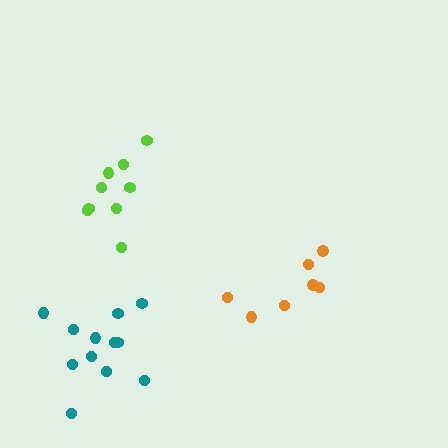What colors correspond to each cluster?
The clusters are colored: lime, teal, orange.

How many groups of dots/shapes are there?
There are 3 groups.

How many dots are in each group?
Group 1: 9 dots, Group 2: 12 dots, Group 3: 7 dots (28 total).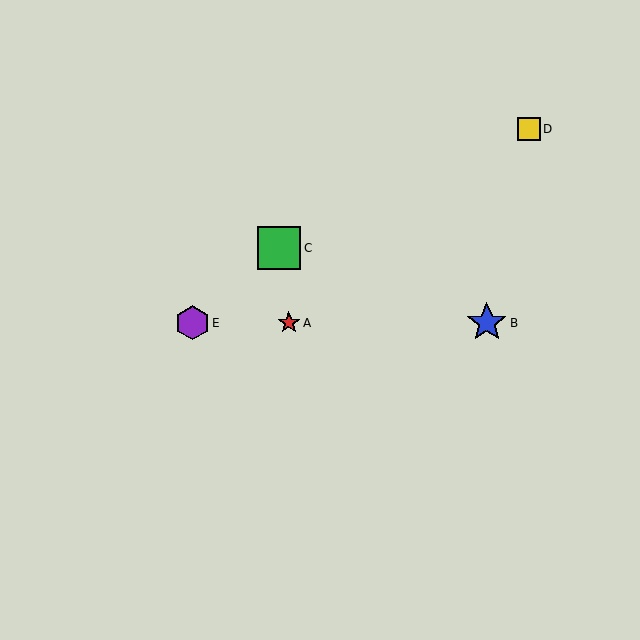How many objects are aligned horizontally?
3 objects (A, B, E) are aligned horizontally.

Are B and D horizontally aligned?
No, B is at y≈323 and D is at y≈129.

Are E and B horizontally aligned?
Yes, both are at y≈323.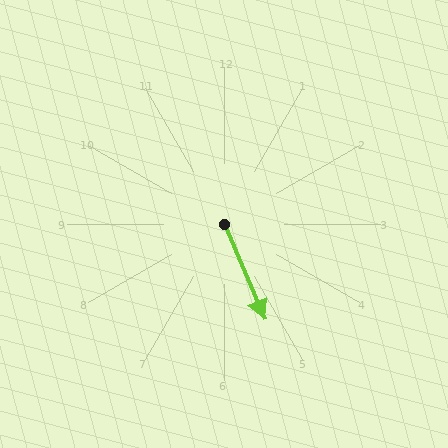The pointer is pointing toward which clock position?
Roughly 5 o'clock.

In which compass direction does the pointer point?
Southeast.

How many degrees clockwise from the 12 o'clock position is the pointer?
Approximately 157 degrees.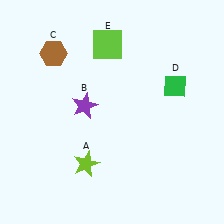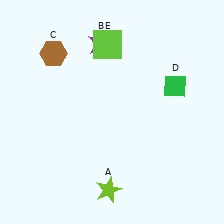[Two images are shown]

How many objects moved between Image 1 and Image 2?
2 objects moved between the two images.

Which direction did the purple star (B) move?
The purple star (B) moved up.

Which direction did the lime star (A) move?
The lime star (A) moved down.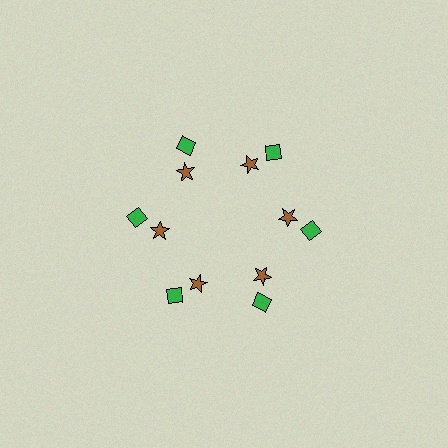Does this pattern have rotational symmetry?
Yes, this pattern has 6-fold rotational symmetry. It looks the same after rotating 60 degrees around the center.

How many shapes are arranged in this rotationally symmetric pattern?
There are 12 shapes, arranged in 6 groups of 2.